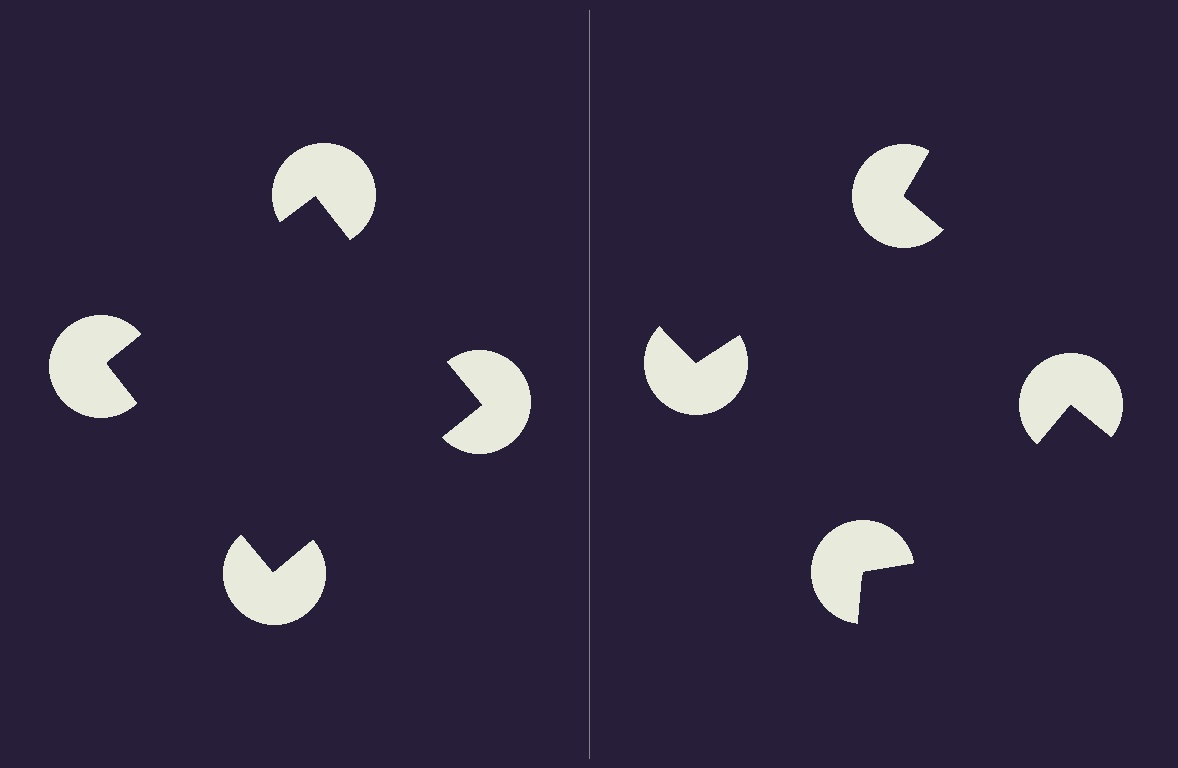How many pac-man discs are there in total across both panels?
8 — 4 on each side.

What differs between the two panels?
The pac-man discs are positioned identically on both sides; only the wedge orientations differ. On the left they align to a square; on the right they are misaligned.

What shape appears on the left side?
An illusory square.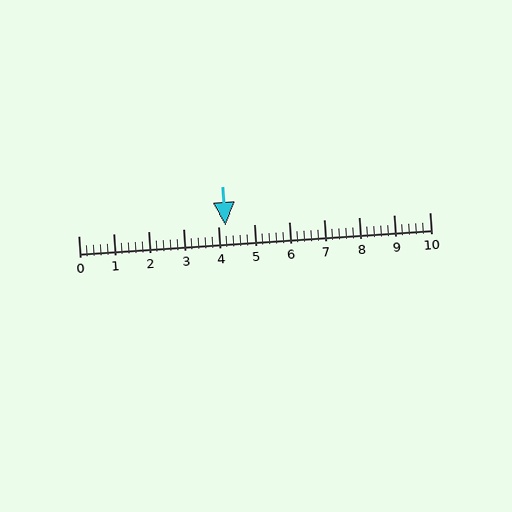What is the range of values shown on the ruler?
The ruler shows values from 0 to 10.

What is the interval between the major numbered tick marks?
The major tick marks are spaced 1 units apart.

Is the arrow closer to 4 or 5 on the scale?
The arrow is closer to 4.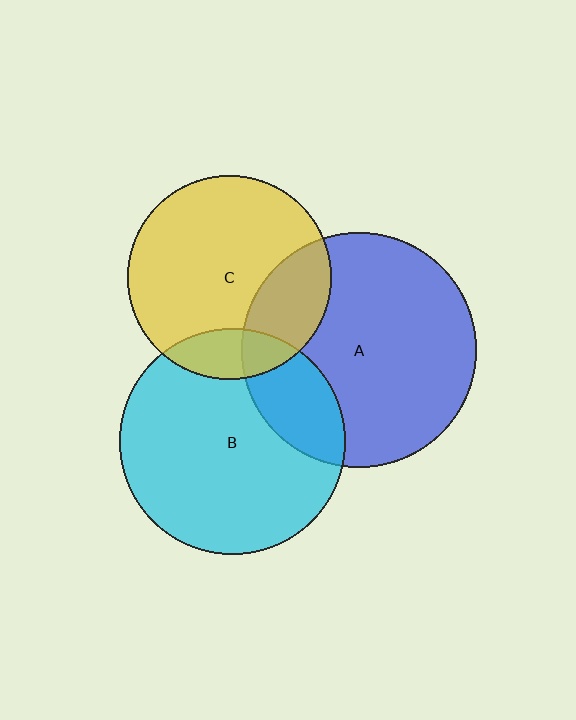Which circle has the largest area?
Circle A (blue).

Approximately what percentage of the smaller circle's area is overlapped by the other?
Approximately 20%.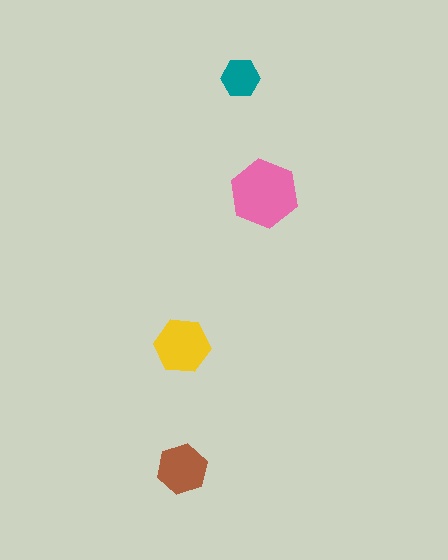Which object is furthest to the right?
The pink hexagon is rightmost.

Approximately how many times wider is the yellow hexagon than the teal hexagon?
About 1.5 times wider.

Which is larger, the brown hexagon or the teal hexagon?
The brown one.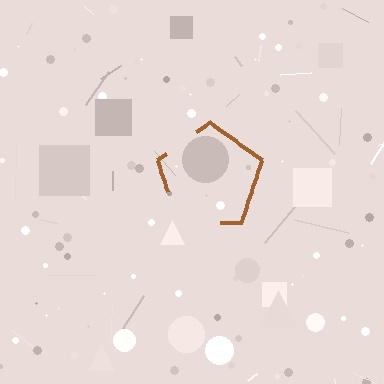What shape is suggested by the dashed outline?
The dashed outline suggests a pentagon.